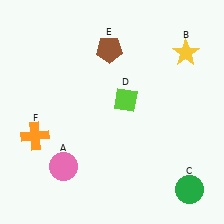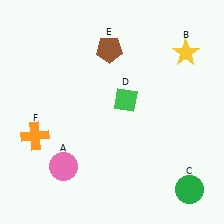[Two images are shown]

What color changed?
The diamond (D) changed from lime in Image 1 to green in Image 2.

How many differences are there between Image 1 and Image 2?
There is 1 difference between the two images.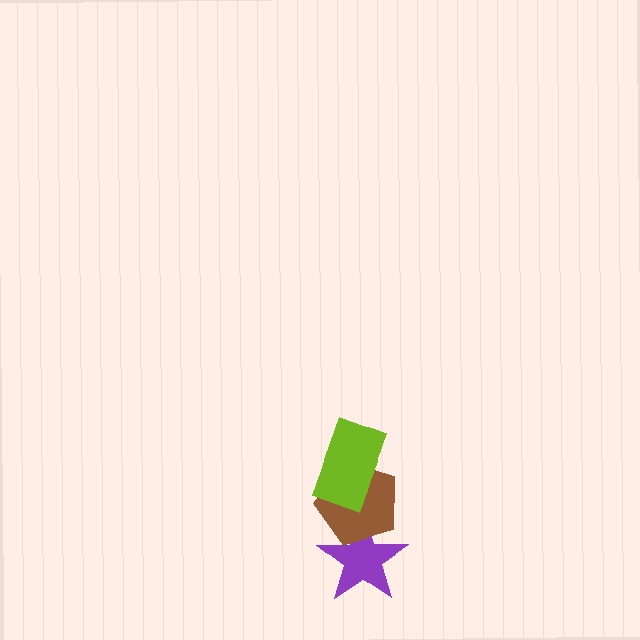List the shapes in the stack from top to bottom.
From top to bottom: the lime rectangle, the brown pentagon, the purple star.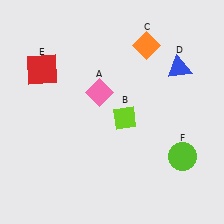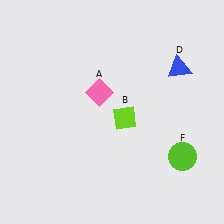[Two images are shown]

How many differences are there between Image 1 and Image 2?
There are 2 differences between the two images.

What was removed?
The red square (E), the orange diamond (C) were removed in Image 2.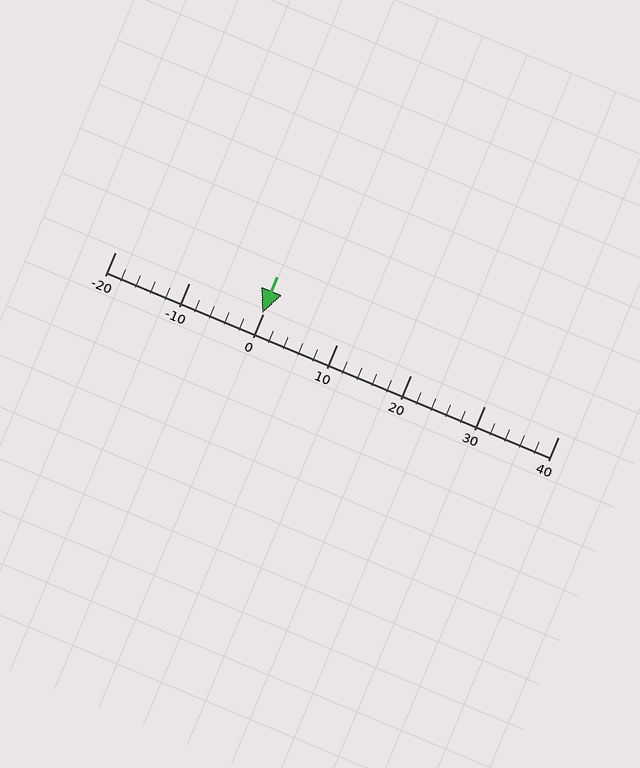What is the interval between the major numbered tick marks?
The major tick marks are spaced 10 units apart.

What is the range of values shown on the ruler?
The ruler shows values from -20 to 40.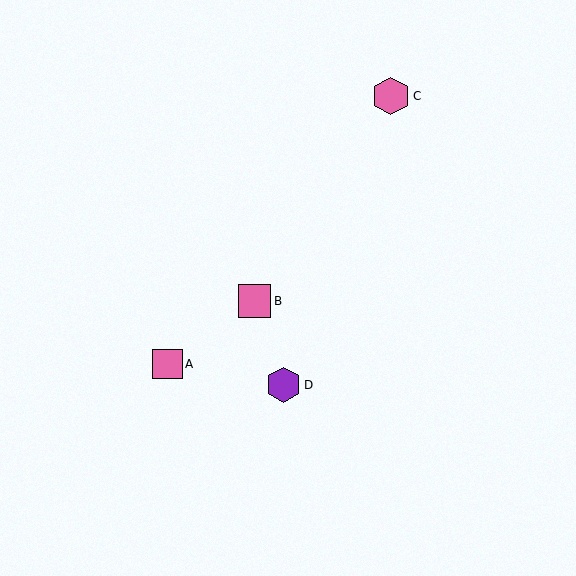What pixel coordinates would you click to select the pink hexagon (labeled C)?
Click at (391, 96) to select the pink hexagon C.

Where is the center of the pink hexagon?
The center of the pink hexagon is at (391, 96).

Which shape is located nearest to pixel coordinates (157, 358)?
The pink square (labeled A) at (167, 364) is nearest to that location.